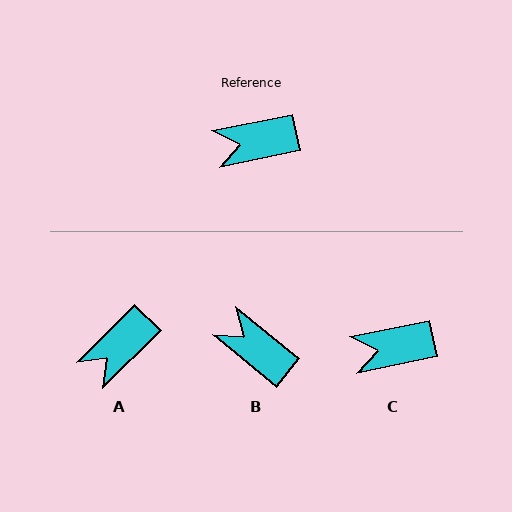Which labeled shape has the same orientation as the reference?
C.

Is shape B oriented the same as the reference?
No, it is off by about 51 degrees.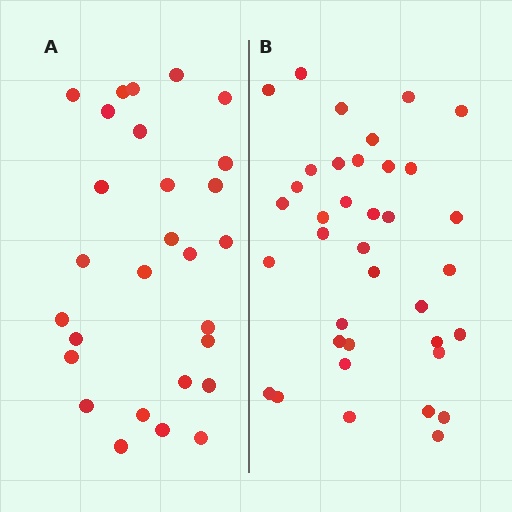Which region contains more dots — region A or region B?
Region B (the right region) has more dots.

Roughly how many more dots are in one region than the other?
Region B has roughly 8 or so more dots than region A.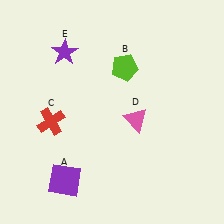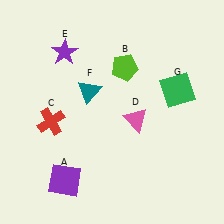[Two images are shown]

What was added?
A teal triangle (F), a green square (G) were added in Image 2.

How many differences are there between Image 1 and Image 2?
There are 2 differences between the two images.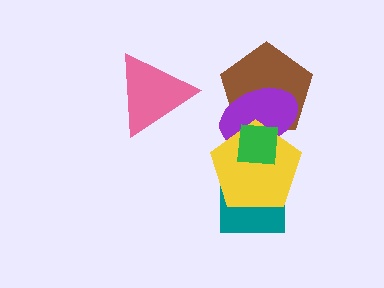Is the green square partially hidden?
No, no other shape covers it.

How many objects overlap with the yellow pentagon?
4 objects overlap with the yellow pentagon.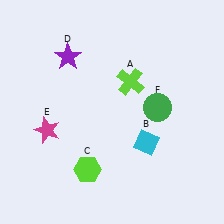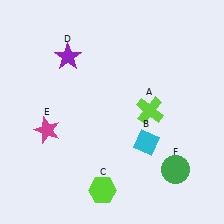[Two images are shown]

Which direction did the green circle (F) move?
The green circle (F) moved down.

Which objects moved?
The objects that moved are: the lime cross (A), the lime hexagon (C), the green circle (F).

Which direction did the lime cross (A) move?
The lime cross (A) moved down.